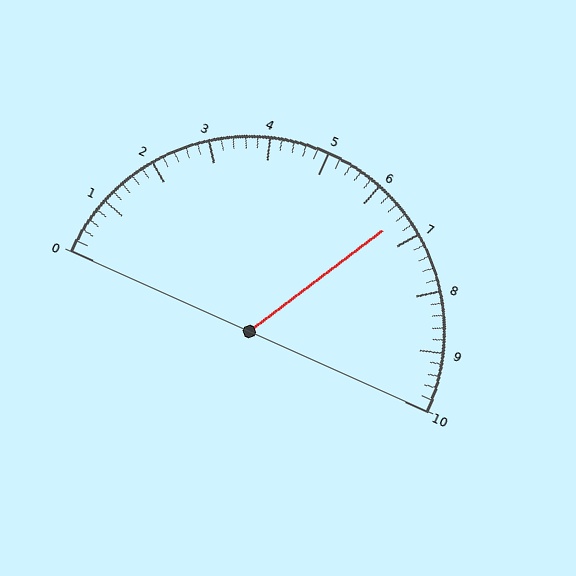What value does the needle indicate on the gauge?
The needle indicates approximately 6.6.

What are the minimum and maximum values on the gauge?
The gauge ranges from 0 to 10.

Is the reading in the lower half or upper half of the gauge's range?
The reading is in the upper half of the range (0 to 10).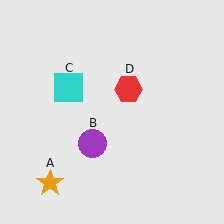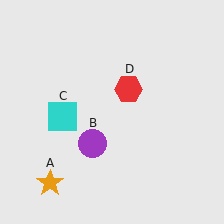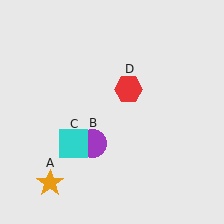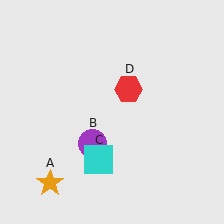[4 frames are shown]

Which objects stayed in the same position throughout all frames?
Orange star (object A) and purple circle (object B) and red hexagon (object D) remained stationary.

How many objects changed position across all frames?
1 object changed position: cyan square (object C).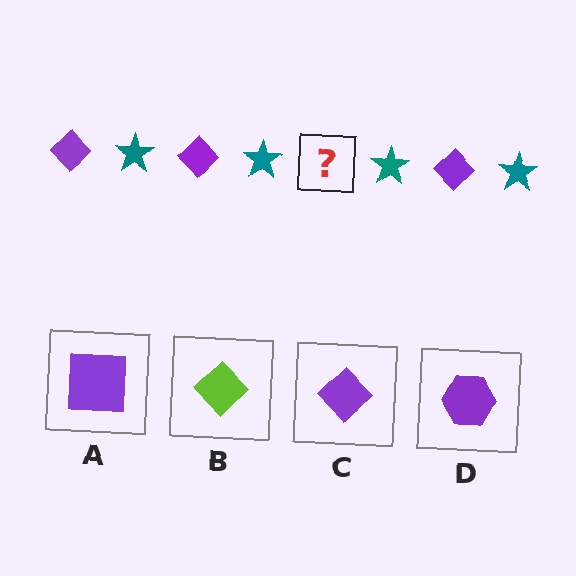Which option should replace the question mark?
Option C.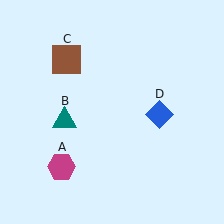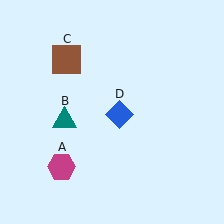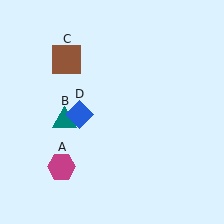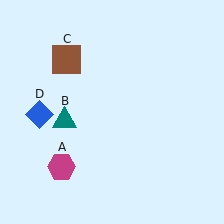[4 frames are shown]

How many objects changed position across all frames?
1 object changed position: blue diamond (object D).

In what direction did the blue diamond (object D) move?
The blue diamond (object D) moved left.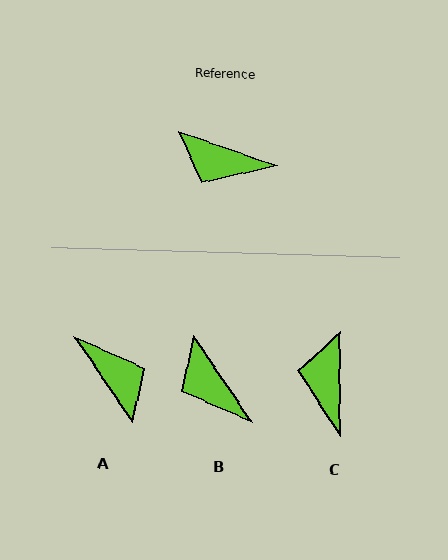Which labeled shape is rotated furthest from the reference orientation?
A, about 143 degrees away.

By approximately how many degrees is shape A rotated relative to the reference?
Approximately 143 degrees counter-clockwise.